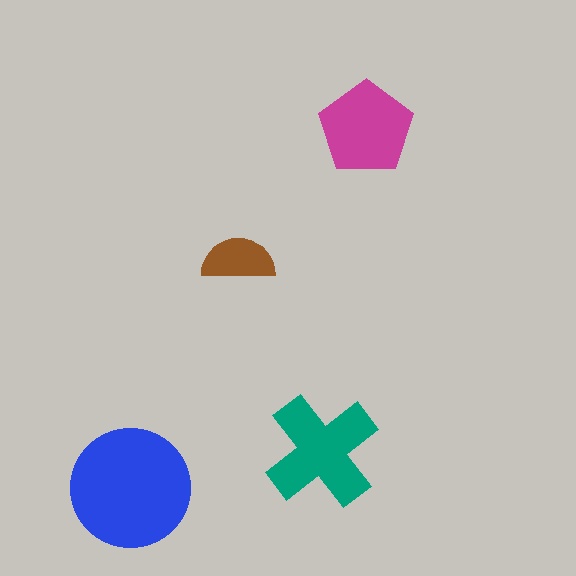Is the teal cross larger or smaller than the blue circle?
Smaller.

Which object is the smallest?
The brown semicircle.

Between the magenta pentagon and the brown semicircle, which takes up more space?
The magenta pentagon.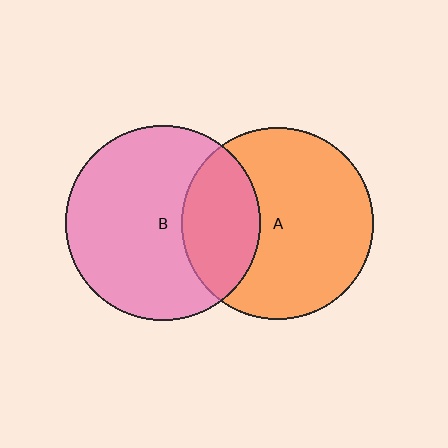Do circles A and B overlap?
Yes.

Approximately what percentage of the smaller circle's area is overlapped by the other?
Approximately 30%.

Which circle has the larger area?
Circle B (pink).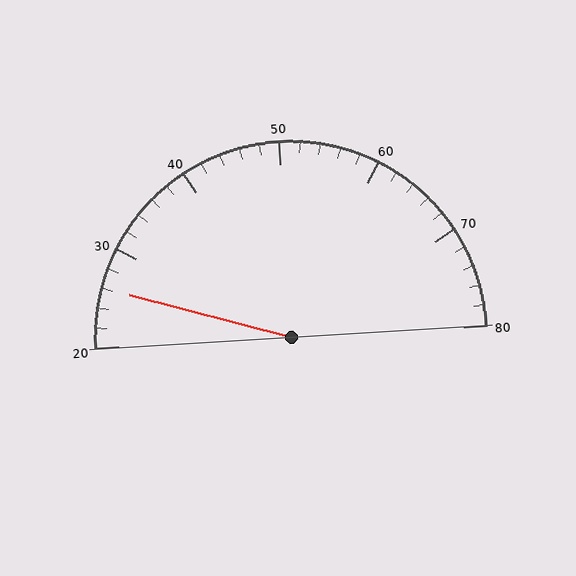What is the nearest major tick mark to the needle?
The nearest major tick mark is 30.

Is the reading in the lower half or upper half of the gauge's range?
The reading is in the lower half of the range (20 to 80).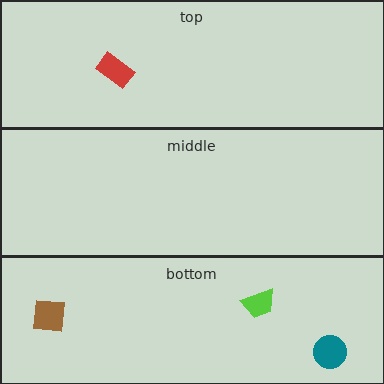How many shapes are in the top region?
1.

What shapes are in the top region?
The red rectangle.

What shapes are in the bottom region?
The teal circle, the brown square, the lime trapezoid.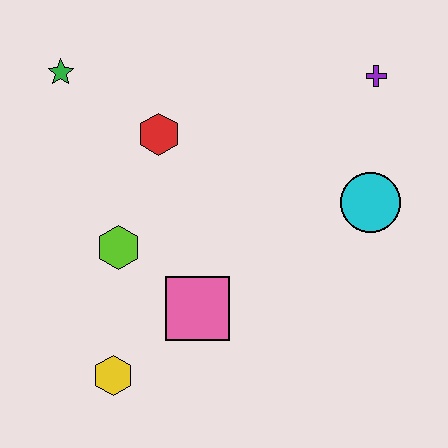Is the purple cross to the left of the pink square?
No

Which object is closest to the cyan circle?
The purple cross is closest to the cyan circle.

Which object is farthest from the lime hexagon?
The purple cross is farthest from the lime hexagon.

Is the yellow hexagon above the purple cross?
No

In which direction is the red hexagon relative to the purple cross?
The red hexagon is to the left of the purple cross.